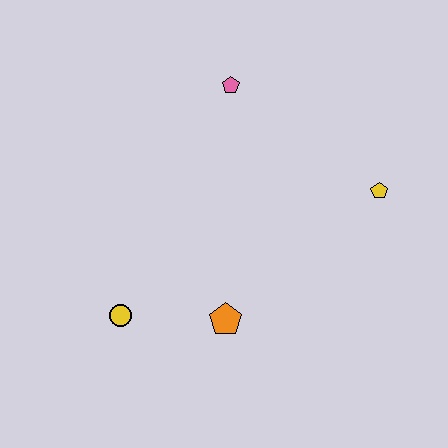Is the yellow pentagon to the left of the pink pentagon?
No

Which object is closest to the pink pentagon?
The yellow pentagon is closest to the pink pentagon.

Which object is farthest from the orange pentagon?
The pink pentagon is farthest from the orange pentagon.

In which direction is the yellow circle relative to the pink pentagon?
The yellow circle is below the pink pentagon.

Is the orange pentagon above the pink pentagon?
No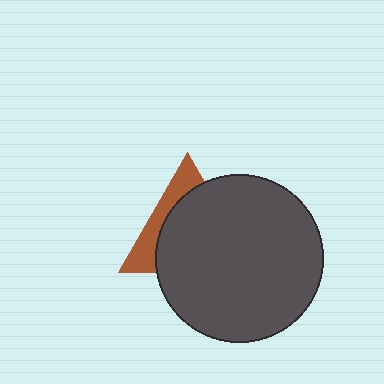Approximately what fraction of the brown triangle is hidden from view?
Roughly 69% of the brown triangle is hidden behind the dark gray circle.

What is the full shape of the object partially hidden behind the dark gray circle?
The partially hidden object is a brown triangle.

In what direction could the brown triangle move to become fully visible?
The brown triangle could move toward the upper-left. That would shift it out from behind the dark gray circle entirely.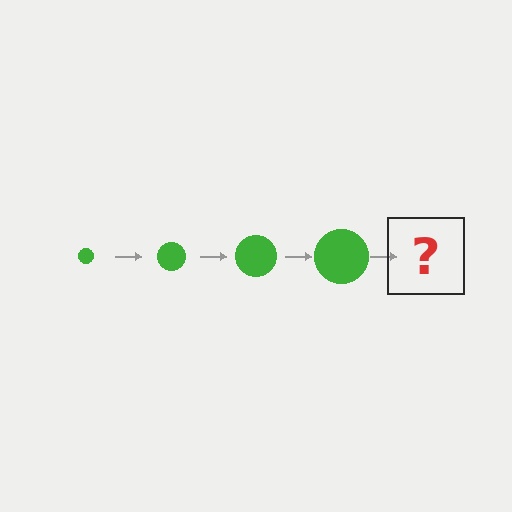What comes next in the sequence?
The next element should be a green circle, larger than the previous one.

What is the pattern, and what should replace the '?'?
The pattern is that the circle gets progressively larger each step. The '?' should be a green circle, larger than the previous one.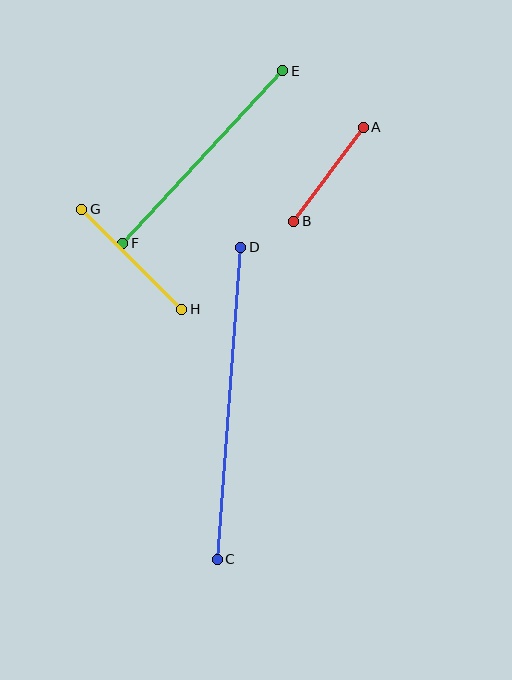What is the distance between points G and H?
The distance is approximately 141 pixels.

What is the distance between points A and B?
The distance is approximately 117 pixels.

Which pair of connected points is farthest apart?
Points C and D are farthest apart.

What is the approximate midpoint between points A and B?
The midpoint is at approximately (329, 174) pixels.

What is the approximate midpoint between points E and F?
The midpoint is at approximately (203, 157) pixels.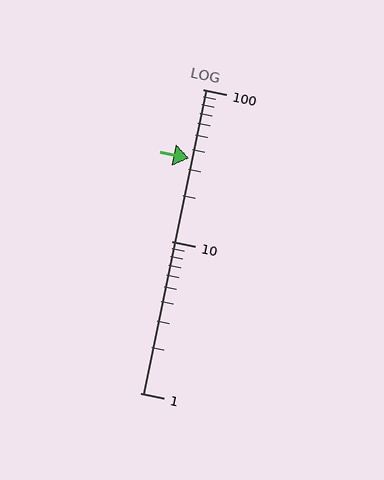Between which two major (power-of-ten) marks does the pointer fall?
The pointer is between 10 and 100.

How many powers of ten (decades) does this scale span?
The scale spans 2 decades, from 1 to 100.